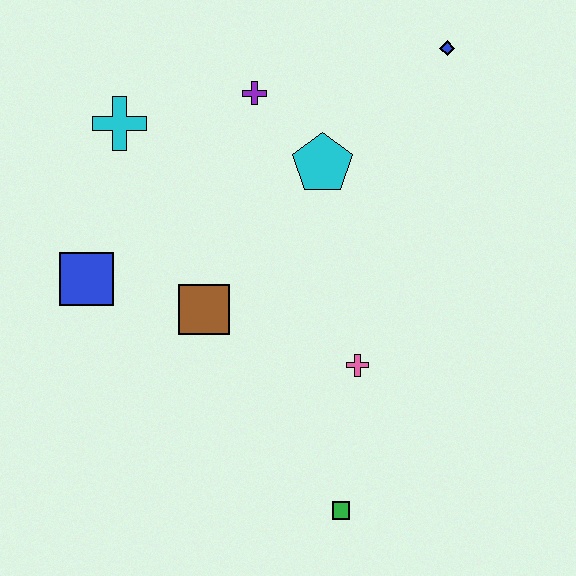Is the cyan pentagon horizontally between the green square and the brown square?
Yes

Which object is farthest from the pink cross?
The cyan cross is farthest from the pink cross.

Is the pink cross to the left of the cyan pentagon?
No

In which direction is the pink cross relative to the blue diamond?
The pink cross is below the blue diamond.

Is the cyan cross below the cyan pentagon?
No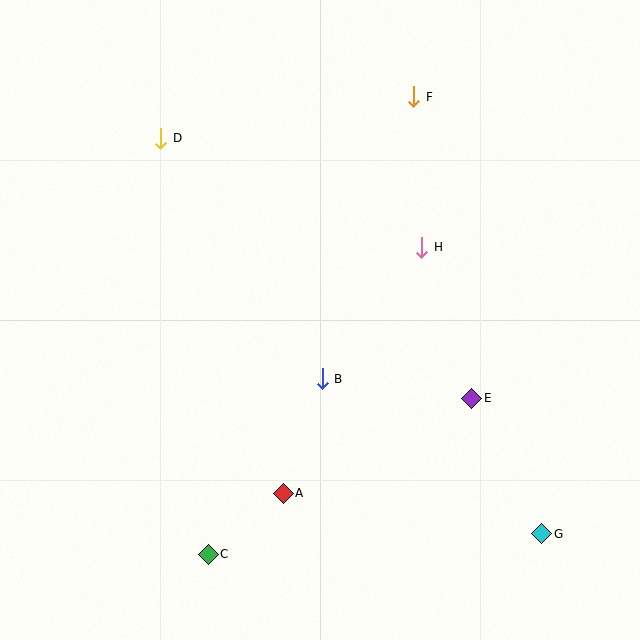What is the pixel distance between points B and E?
The distance between B and E is 151 pixels.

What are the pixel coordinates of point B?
Point B is at (322, 379).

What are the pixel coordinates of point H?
Point H is at (422, 247).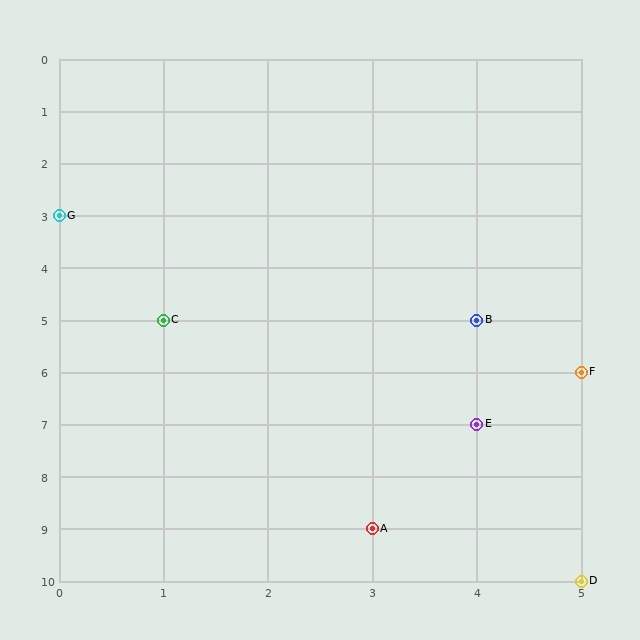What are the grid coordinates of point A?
Point A is at grid coordinates (3, 9).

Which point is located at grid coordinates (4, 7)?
Point E is at (4, 7).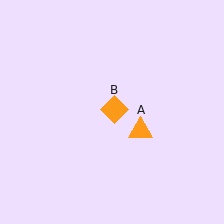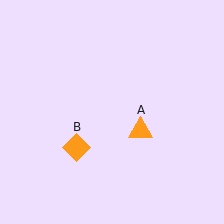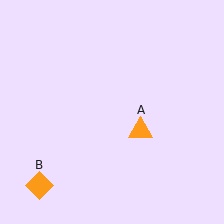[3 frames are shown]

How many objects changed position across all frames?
1 object changed position: orange diamond (object B).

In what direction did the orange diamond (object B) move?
The orange diamond (object B) moved down and to the left.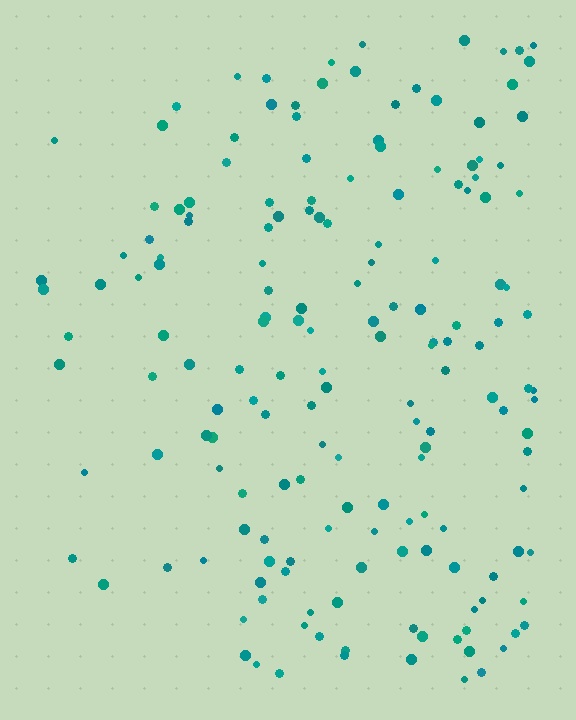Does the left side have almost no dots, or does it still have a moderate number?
Still a moderate number, just noticeably fewer than the right.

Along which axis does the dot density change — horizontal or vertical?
Horizontal.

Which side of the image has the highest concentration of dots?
The right.